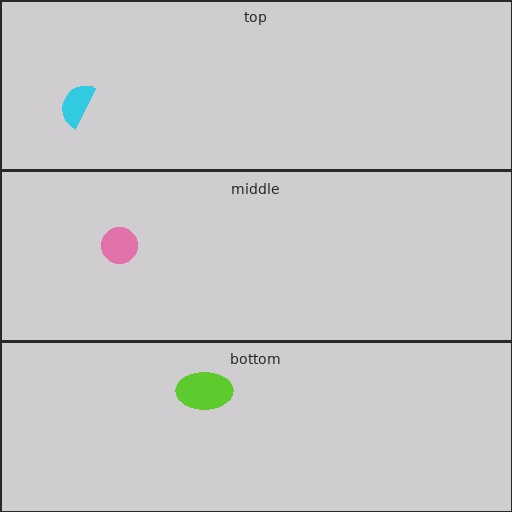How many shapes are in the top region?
1.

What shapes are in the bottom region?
The lime ellipse.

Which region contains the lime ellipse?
The bottom region.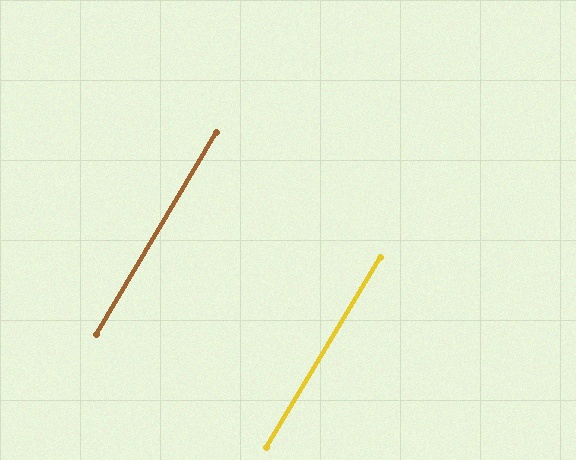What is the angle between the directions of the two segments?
Approximately 0 degrees.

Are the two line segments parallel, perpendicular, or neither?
Parallel — their directions differ by only 0.2°.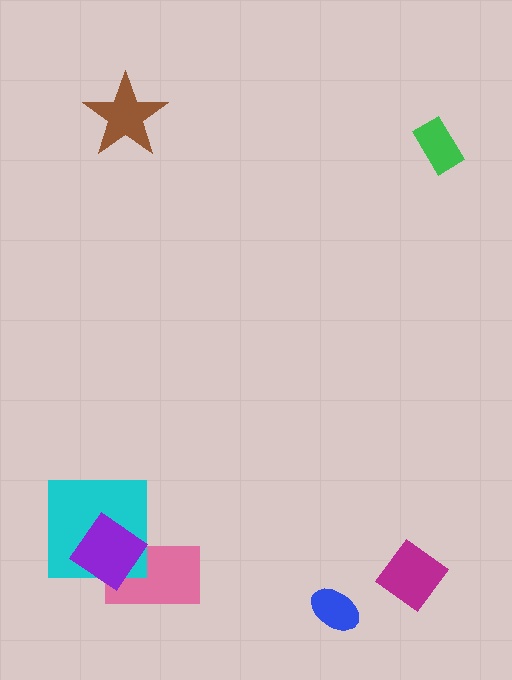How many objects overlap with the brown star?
0 objects overlap with the brown star.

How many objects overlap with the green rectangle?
0 objects overlap with the green rectangle.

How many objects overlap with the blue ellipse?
0 objects overlap with the blue ellipse.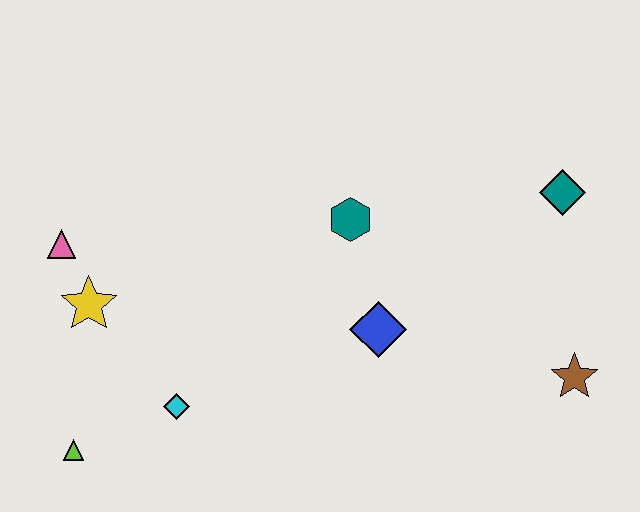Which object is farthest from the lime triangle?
The teal diamond is farthest from the lime triangle.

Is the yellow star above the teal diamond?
No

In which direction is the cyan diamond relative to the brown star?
The cyan diamond is to the left of the brown star.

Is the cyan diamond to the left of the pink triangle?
No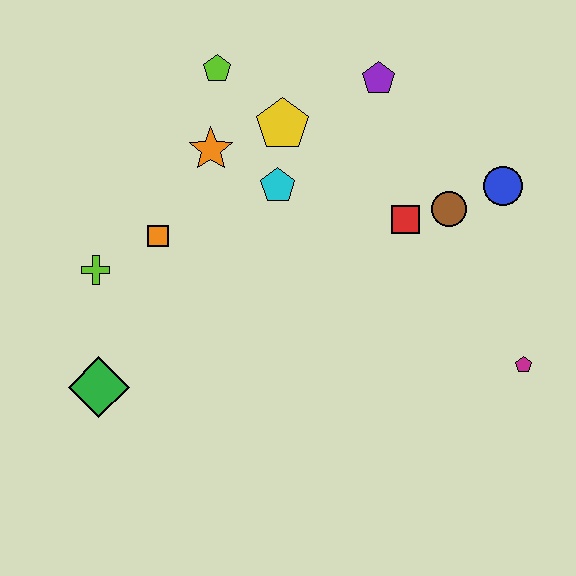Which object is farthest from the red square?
The green diamond is farthest from the red square.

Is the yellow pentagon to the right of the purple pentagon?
No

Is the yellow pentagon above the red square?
Yes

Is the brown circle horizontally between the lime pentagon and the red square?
No